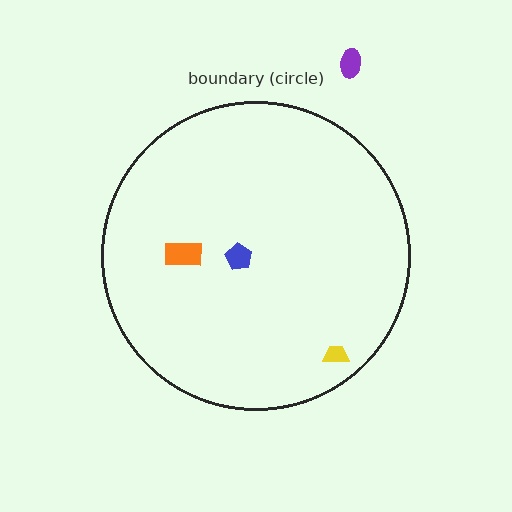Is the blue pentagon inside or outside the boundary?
Inside.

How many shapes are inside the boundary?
3 inside, 1 outside.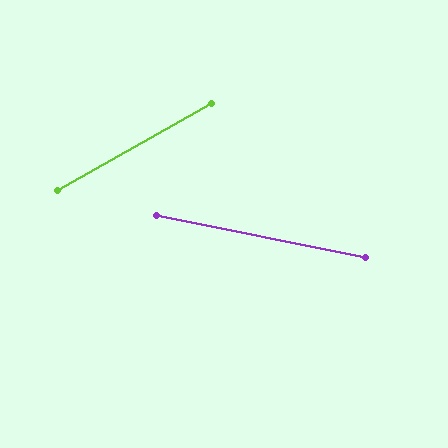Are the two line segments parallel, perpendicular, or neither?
Neither parallel nor perpendicular — they differ by about 41°.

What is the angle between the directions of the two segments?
Approximately 41 degrees.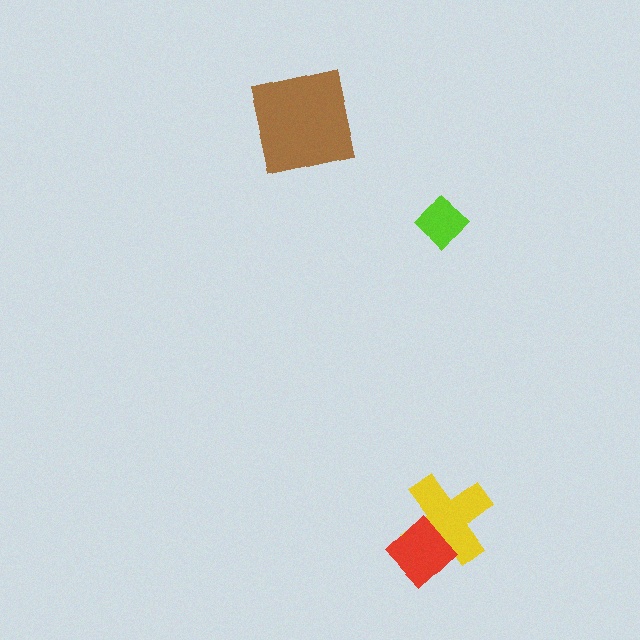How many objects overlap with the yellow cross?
1 object overlaps with the yellow cross.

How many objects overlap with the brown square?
0 objects overlap with the brown square.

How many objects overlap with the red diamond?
1 object overlaps with the red diamond.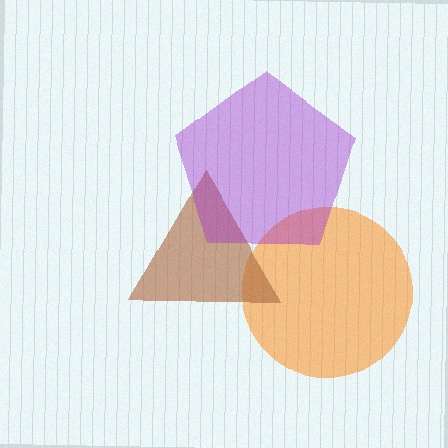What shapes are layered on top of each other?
The layered shapes are: an orange circle, a brown triangle, a purple pentagon.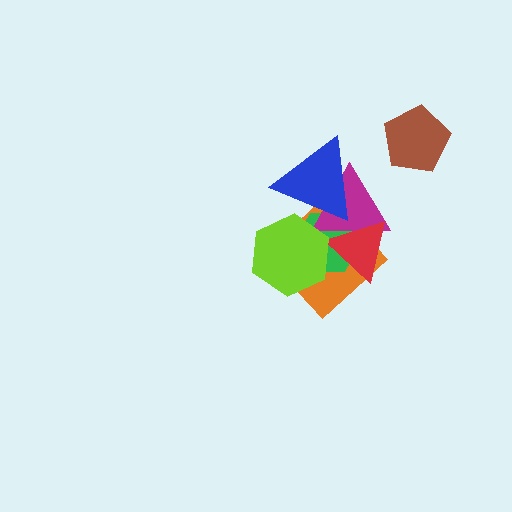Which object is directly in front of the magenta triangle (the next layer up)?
The red triangle is directly in front of the magenta triangle.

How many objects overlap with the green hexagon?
5 objects overlap with the green hexagon.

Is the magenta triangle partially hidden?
Yes, it is partially covered by another shape.